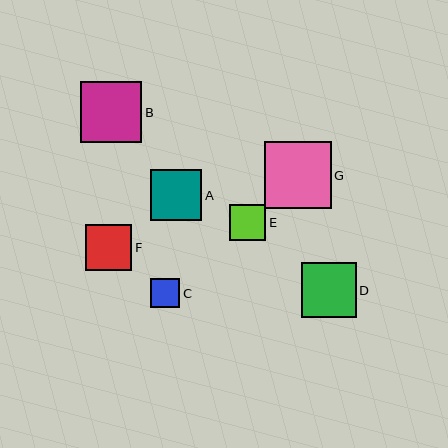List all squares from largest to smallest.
From largest to smallest: G, B, D, A, F, E, C.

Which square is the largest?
Square G is the largest with a size of approximately 67 pixels.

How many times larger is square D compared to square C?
Square D is approximately 1.9 times the size of square C.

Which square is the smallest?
Square C is the smallest with a size of approximately 29 pixels.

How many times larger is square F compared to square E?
Square F is approximately 1.3 times the size of square E.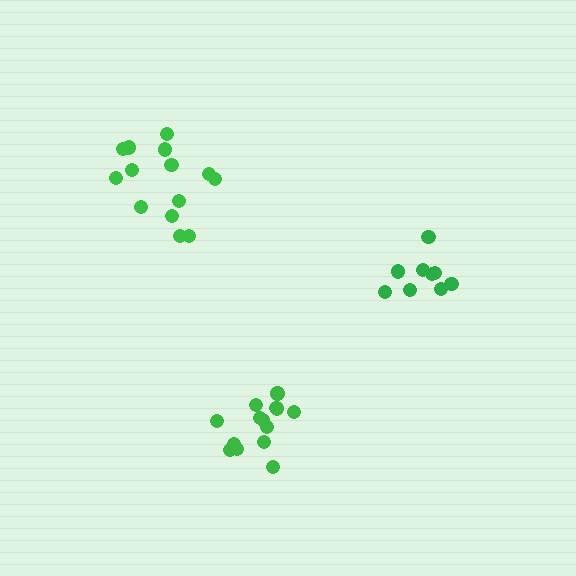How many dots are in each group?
Group 1: 9 dots, Group 2: 14 dots, Group 3: 14 dots (37 total).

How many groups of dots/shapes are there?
There are 3 groups.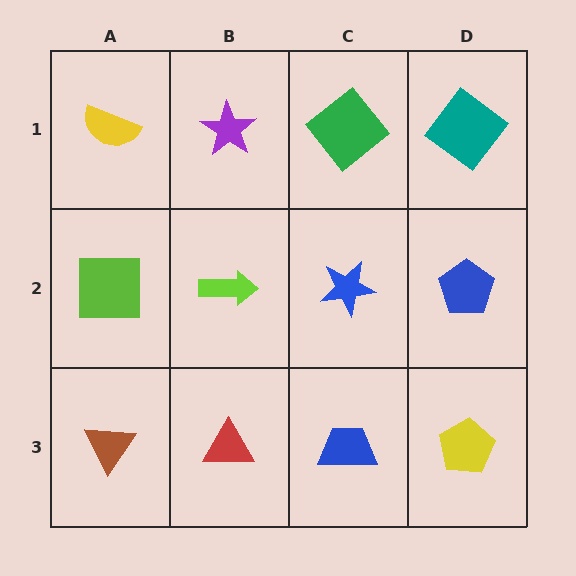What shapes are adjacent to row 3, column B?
A lime arrow (row 2, column B), a brown triangle (row 3, column A), a blue trapezoid (row 3, column C).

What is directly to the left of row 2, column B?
A lime square.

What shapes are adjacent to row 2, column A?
A yellow semicircle (row 1, column A), a brown triangle (row 3, column A), a lime arrow (row 2, column B).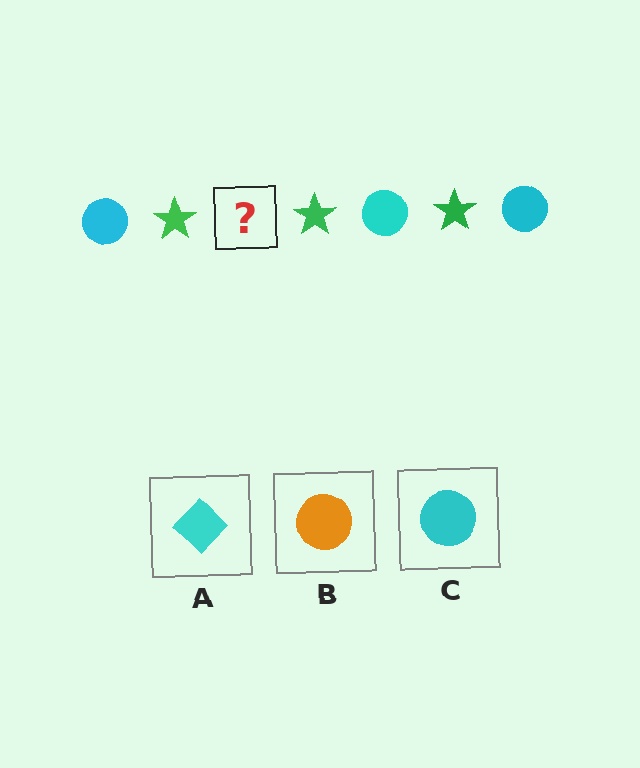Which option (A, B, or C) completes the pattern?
C.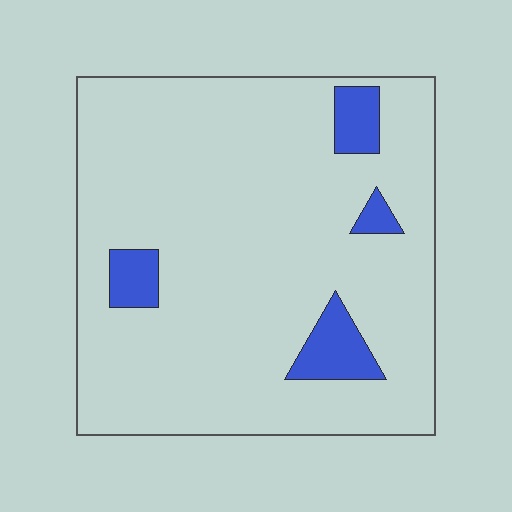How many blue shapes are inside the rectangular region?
4.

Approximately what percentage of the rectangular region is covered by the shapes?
Approximately 10%.